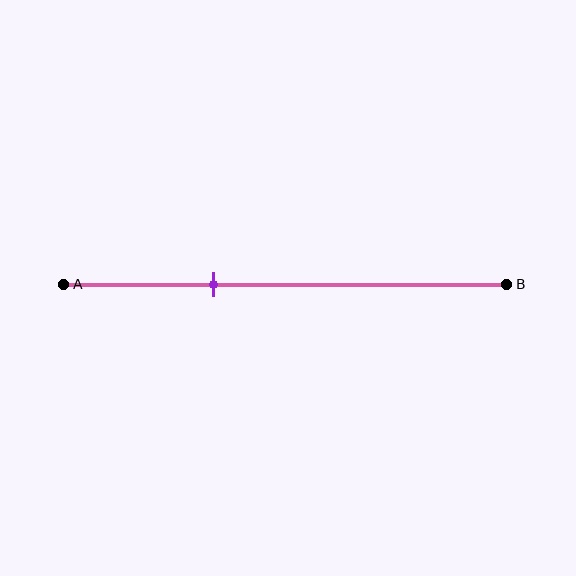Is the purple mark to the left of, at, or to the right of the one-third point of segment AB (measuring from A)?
The purple mark is approximately at the one-third point of segment AB.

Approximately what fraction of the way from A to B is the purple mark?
The purple mark is approximately 35% of the way from A to B.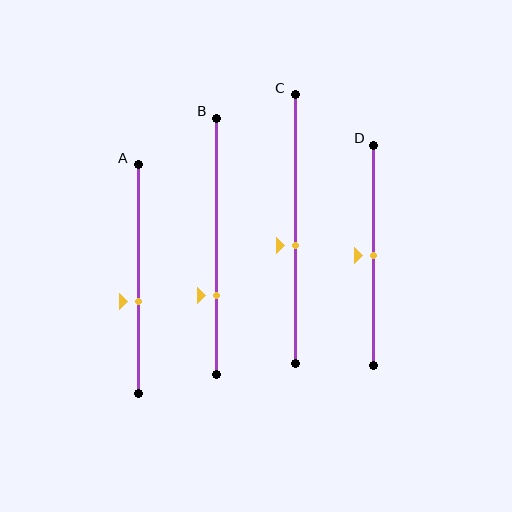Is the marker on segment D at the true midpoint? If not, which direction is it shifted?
Yes, the marker on segment D is at the true midpoint.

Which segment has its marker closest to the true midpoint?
Segment D has its marker closest to the true midpoint.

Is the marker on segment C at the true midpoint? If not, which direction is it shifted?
No, the marker on segment C is shifted downward by about 6% of the segment length.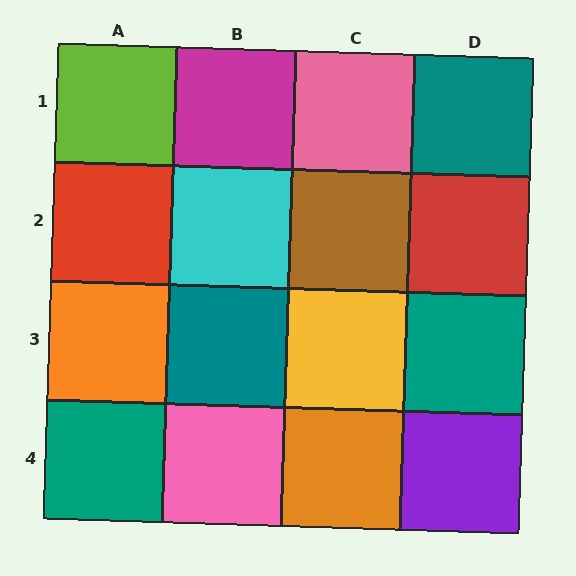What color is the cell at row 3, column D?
Teal.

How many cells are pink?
2 cells are pink.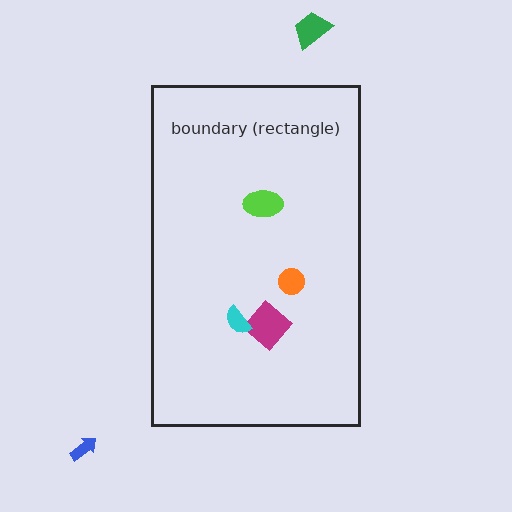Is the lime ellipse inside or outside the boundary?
Inside.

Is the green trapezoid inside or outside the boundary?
Outside.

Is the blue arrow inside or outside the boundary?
Outside.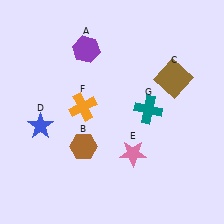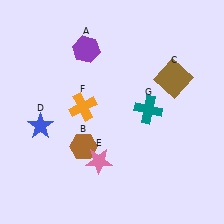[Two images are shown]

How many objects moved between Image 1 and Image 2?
1 object moved between the two images.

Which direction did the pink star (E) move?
The pink star (E) moved left.